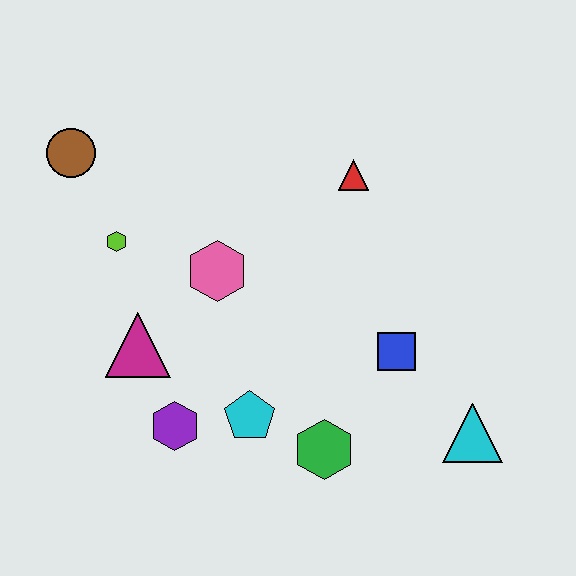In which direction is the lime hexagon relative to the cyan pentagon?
The lime hexagon is above the cyan pentagon.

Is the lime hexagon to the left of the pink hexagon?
Yes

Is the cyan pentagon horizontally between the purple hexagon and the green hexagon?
Yes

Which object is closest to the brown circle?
The lime hexagon is closest to the brown circle.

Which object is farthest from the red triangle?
The purple hexagon is farthest from the red triangle.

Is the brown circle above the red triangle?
Yes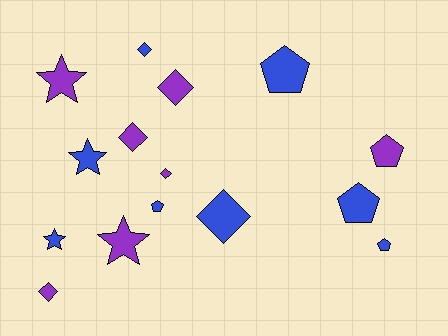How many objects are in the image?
There are 15 objects.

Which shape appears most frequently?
Diamond, with 6 objects.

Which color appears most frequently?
Blue, with 8 objects.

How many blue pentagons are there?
There are 4 blue pentagons.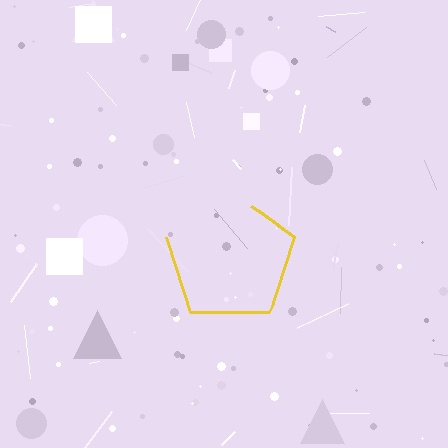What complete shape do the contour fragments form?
The contour fragments form a pentagon.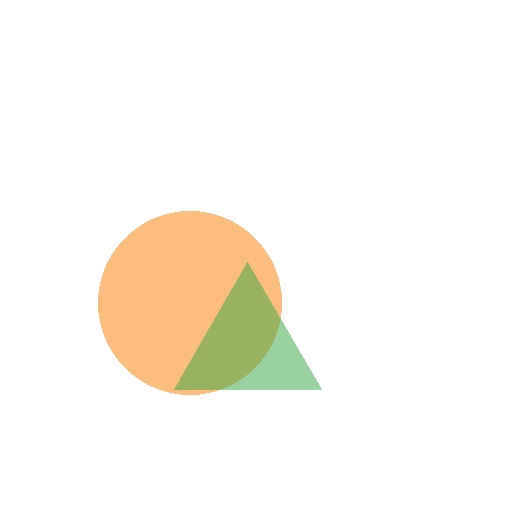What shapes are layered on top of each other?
The layered shapes are: an orange circle, a green triangle.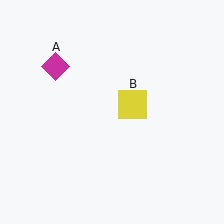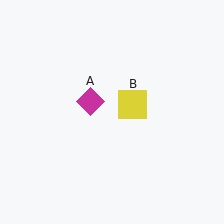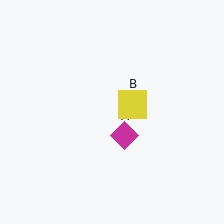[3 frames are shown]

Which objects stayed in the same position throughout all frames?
Yellow square (object B) remained stationary.